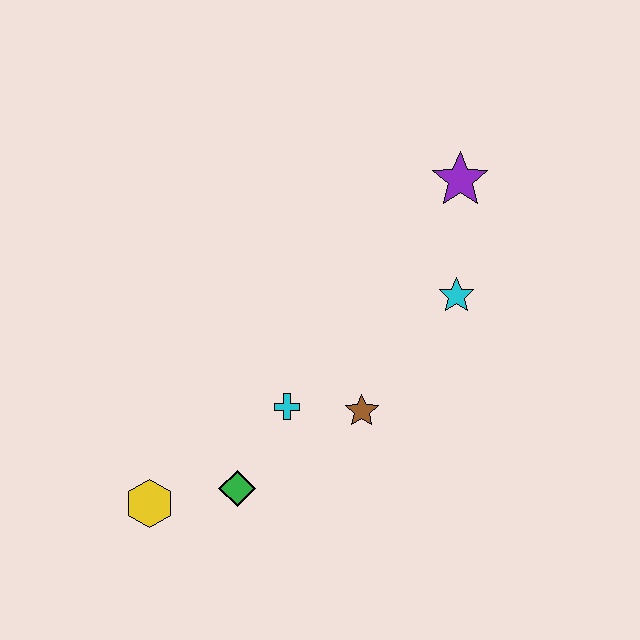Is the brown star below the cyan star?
Yes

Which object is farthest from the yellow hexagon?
The purple star is farthest from the yellow hexagon.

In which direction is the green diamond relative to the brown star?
The green diamond is to the left of the brown star.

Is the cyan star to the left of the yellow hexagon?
No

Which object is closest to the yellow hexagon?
The green diamond is closest to the yellow hexagon.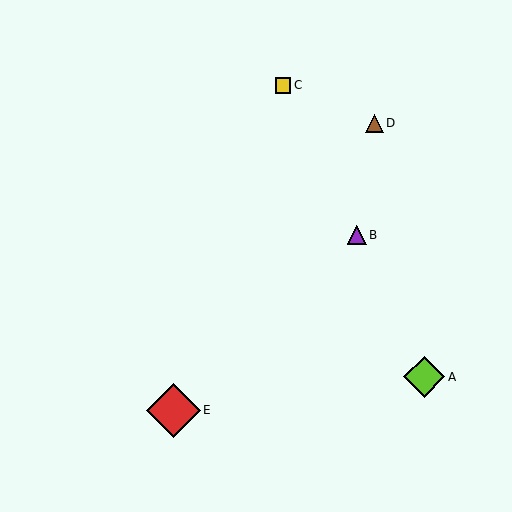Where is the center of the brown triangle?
The center of the brown triangle is at (375, 123).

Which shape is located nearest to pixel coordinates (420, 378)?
The lime diamond (labeled A) at (424, 377) is nearest to that location.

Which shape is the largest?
The red diamond (labeled E) is the largest.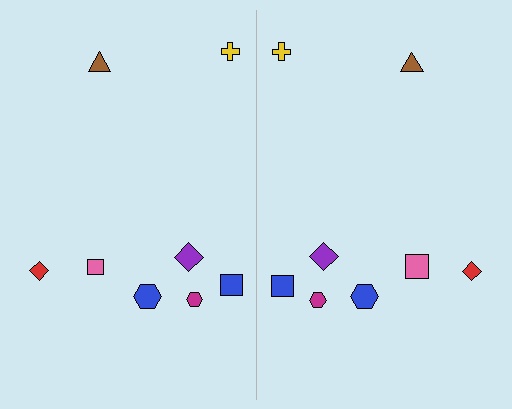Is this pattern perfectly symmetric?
No, the pattern is not perfectly symmetric. The pink square on the right side has a different size than its mirror counterpart.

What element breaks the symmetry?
The pink square on the right side has a different size than its mirror counterpart.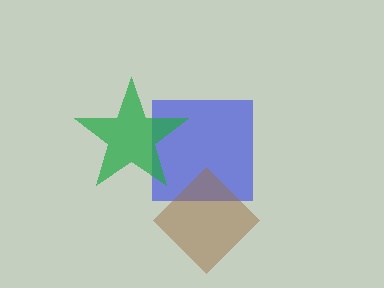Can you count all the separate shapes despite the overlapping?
Yes, there are 3 separate shapes.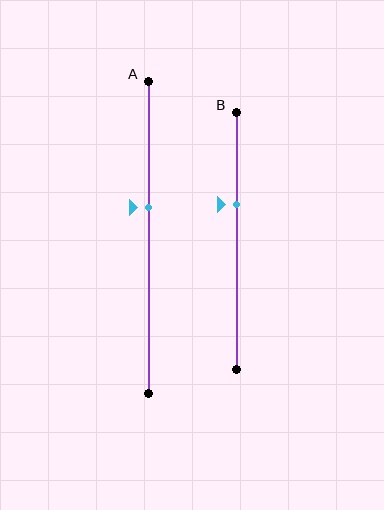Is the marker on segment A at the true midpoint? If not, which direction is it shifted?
No, the marker on segment A is shifted upward by about 9% of the segment length.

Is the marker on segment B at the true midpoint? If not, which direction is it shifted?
No, the marker on segment B is shifted upward by about 14% of the segment length.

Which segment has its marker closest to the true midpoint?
Segment A has its marker closest to the true midpoint.